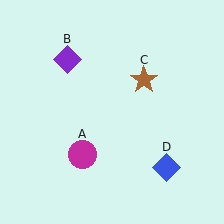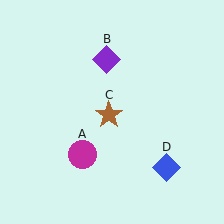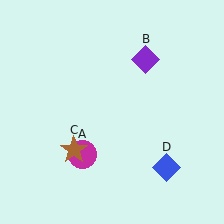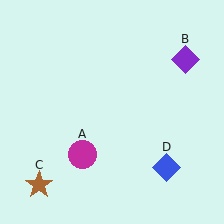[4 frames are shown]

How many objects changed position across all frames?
2 objects changed position: purple diamond (object B), brown star (object C).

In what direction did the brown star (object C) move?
The brown star (object C) moved down and to the left.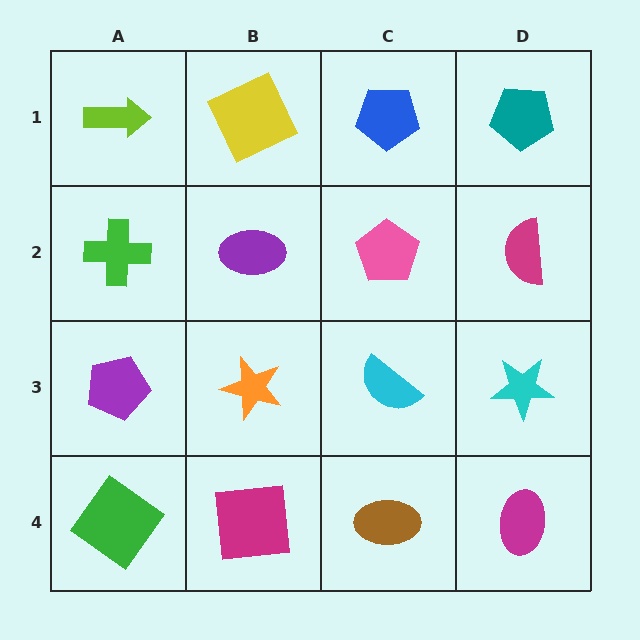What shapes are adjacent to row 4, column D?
A cyan star (row 3, column D), a brown ellipse (row 4, column C).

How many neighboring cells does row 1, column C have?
3.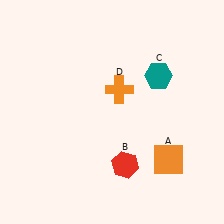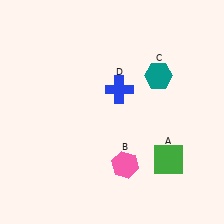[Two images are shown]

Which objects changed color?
A changed from orange to green. B changed from red to pink. D changed from orange to blue.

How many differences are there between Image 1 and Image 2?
There are 3 differences between the two images.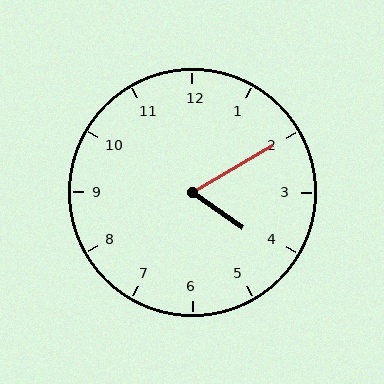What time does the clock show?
4:10.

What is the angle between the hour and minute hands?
Approximately 65 degrees.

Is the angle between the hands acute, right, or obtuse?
It is acute.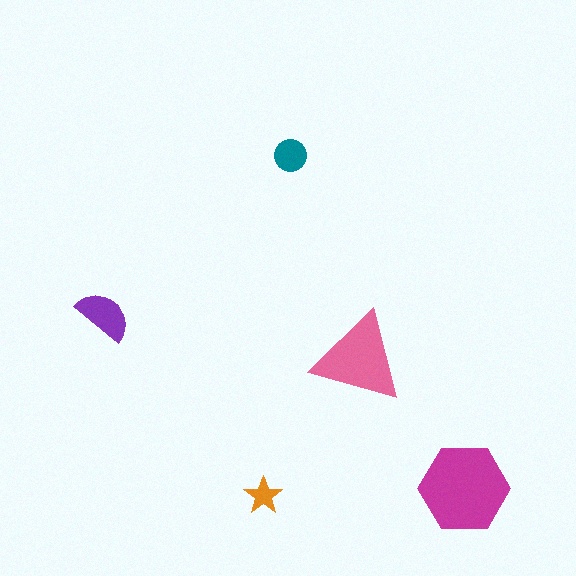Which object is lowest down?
The orange star is bottommost.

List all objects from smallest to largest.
The orange star, the teal circle, the purple semicircle, the pink triangle, the magenta hexagon.